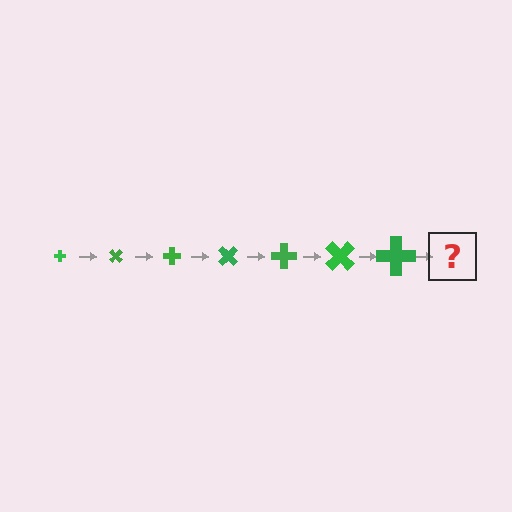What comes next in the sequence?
The next element should be a cross, larger than the previous one and rotated 315 degrees from the start.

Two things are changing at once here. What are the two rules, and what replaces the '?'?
The two rules are that the cross grows larger each step and it rotates 45 degrees each step. The '?' should be a cross, larger than the previous one and rotated 315 degrees from the start.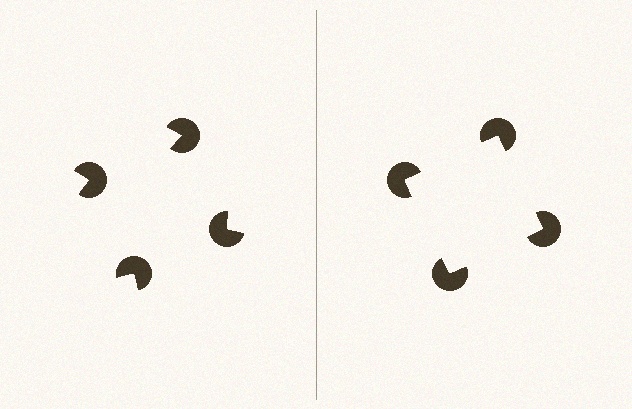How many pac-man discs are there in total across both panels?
8 — 4 on each side.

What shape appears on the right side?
An illusory square.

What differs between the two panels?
The pac-man discs are positioned identically on both sides; only the wedge orientations differ. On the right they align to a square; on the left they are misaligned.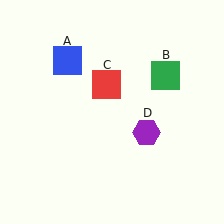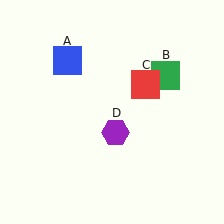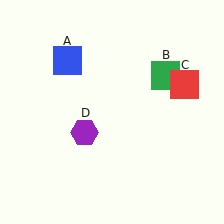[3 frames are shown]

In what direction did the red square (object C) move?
The red square (object C) moved right.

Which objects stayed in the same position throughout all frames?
Blue square (object A) and green square (object B) remained stationary.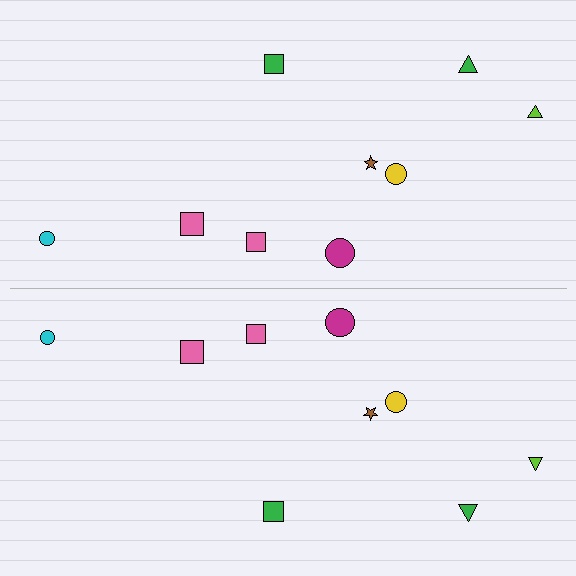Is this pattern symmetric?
Yes, this pattern has bilateral (reflection) symmetry.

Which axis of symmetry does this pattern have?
The pattern has a horizontal axis of symmetry running through the center of the image.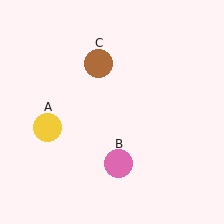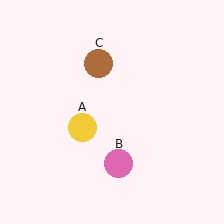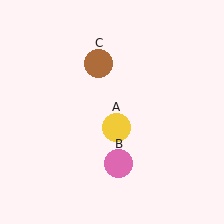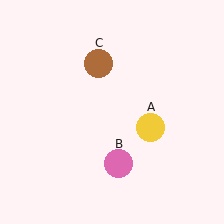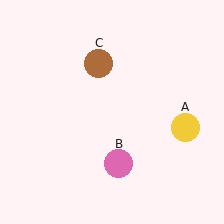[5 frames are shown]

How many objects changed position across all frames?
1 object changed position: yellow circle (object A).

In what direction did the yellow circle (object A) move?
The yellow circle (object A) moved right.